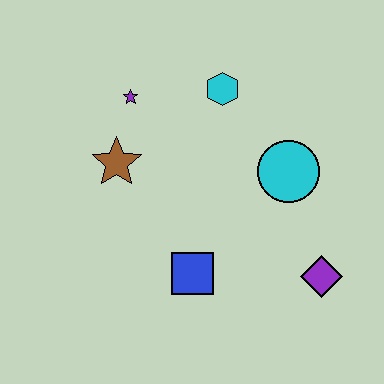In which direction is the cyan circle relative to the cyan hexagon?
The cyan circle is below the cyan hexagon.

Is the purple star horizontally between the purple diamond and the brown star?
Yes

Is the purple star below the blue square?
No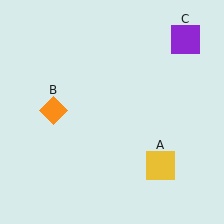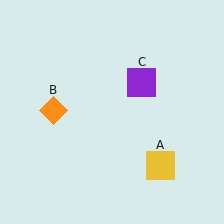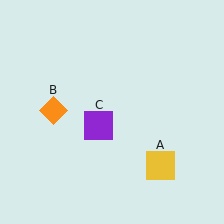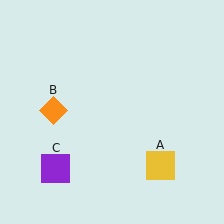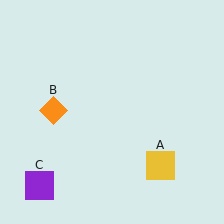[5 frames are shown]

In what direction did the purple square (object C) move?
The purple square (object C) moved down and to the left.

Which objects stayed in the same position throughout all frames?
Yellow square (object A) and orange diamond (object B) remained stationary.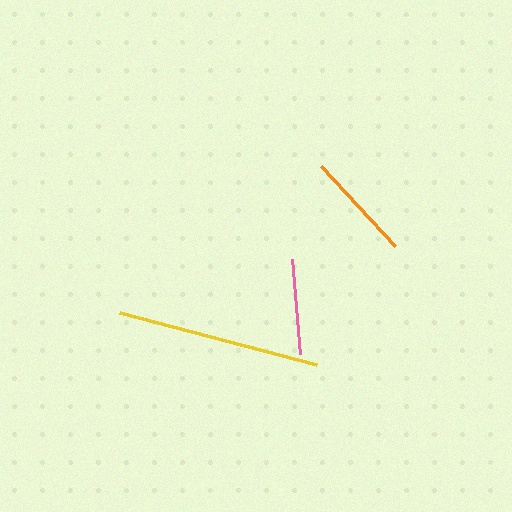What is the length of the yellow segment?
The yellow segment is approximately 203 pixels long.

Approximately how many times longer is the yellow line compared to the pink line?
The yellow line is approximately 2.1 times the length of the pink line.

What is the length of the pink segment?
The pink segment is approximately 95 pixels long.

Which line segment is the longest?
The yellow line is the longest at approximately 203 pixels.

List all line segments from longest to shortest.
From longest to shortest: yellow, orange, pink.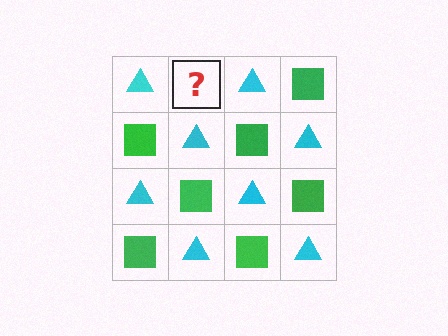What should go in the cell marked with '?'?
The missing cell should contain a green square.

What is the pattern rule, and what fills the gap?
The rule is that it alternates cyan triangle and green square in a checkerboard pattern. The gap should be filled with a green square.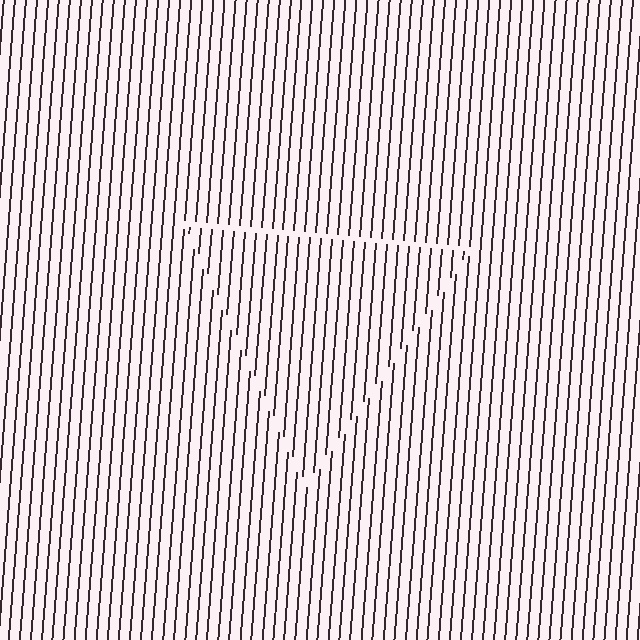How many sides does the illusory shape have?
3 sides — the line-ends trace a triangle.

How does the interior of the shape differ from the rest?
The interior of the shape contains the same grating, shifted by half a period — the contour is defined by the phase discontinuity where line-ends from the inner and outer gratings abut.